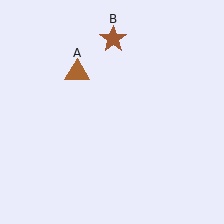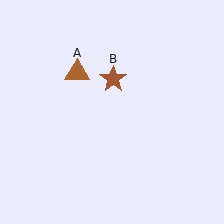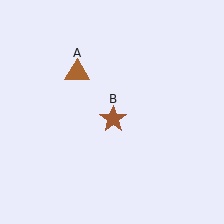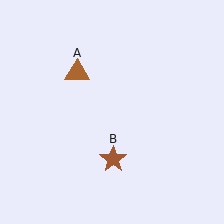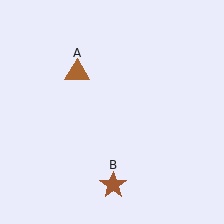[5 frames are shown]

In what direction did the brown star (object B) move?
The brown star (object B) moved down.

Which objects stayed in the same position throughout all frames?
Brown triangle (object A) remained stationary.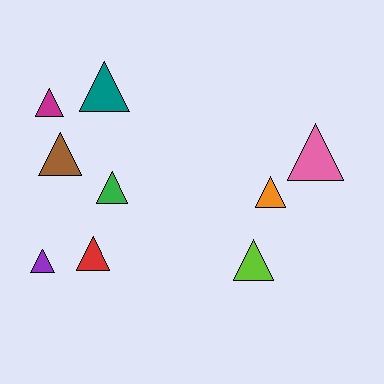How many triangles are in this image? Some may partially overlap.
There are 9 triangles.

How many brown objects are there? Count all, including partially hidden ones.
There is 1 brown object.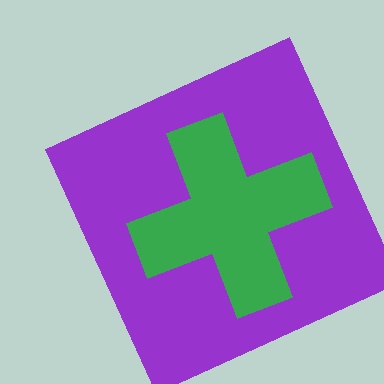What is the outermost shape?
The purple square.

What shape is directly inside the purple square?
The green cross.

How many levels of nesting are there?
2.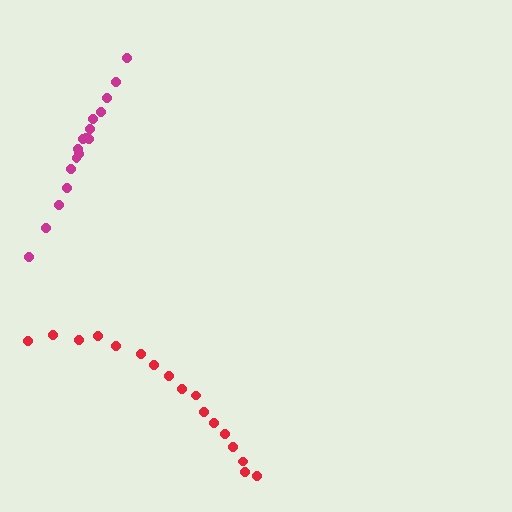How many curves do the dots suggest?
There are 2 distinct paths.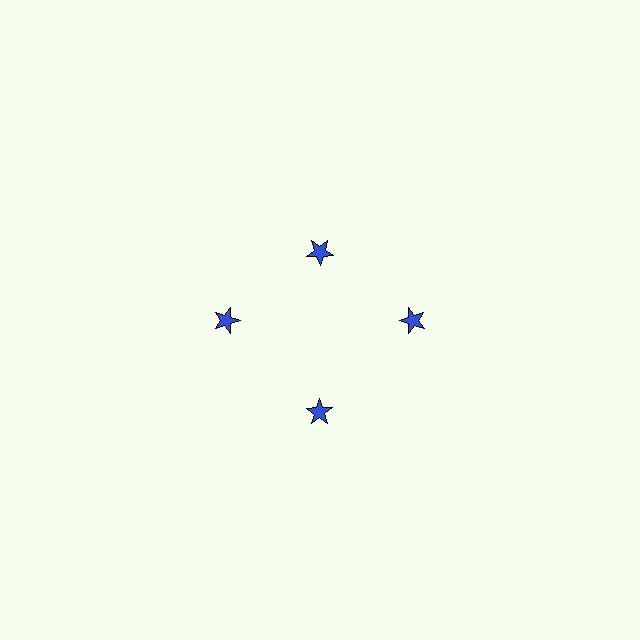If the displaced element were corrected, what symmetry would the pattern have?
It would have 4-fold rotational symmetry — the pattern would map onto itself every 90 degrees.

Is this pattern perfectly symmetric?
No. The 4 blue stars are arranged in a ring, but one element near the 12 o'clock position is pulled inward toward the center, breaking the 4-fold rotational symmetry.